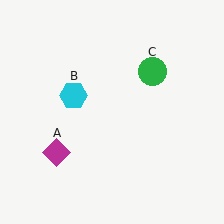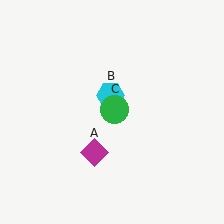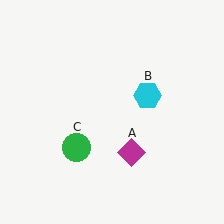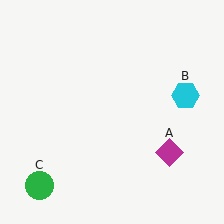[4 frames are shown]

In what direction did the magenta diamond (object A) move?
The magenta diamond (object A) moved right.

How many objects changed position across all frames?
3 objects changed position: magenta diamond (object A), cyan hexagon (object B), green circle (object C).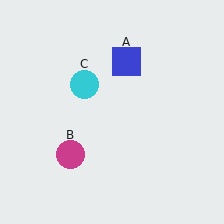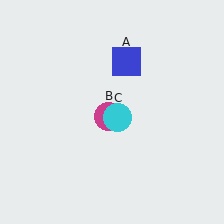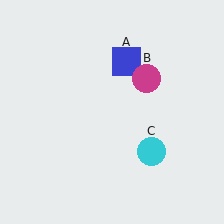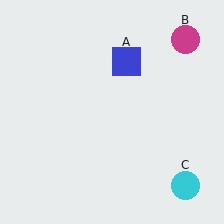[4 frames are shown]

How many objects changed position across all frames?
2 objects changed position: magenta circle (object B), cyan circle (object C).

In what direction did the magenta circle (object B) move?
The magenta circle (object B) moved up and to the right.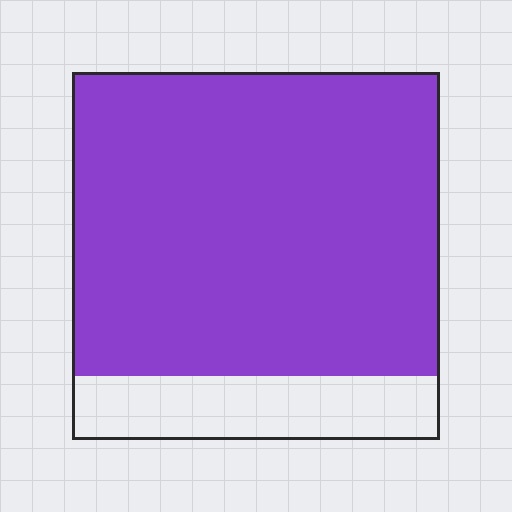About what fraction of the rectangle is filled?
About five sixths (5/6).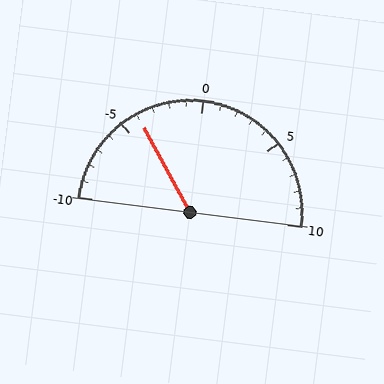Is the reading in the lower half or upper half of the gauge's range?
The reading is in the lower half of the range (-10 to 10).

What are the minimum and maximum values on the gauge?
The gauge ranges from -10 to 10.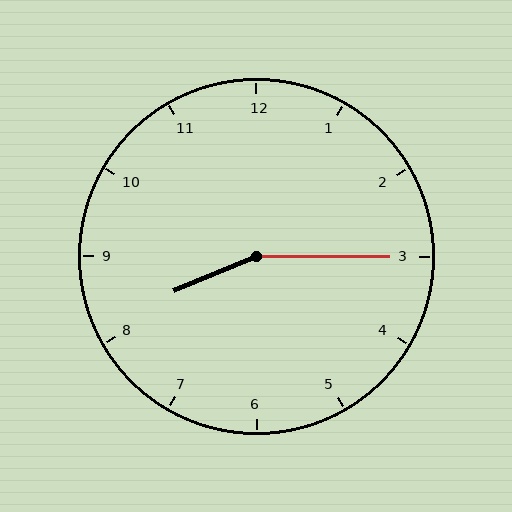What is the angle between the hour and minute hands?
Approximately 158 degrees.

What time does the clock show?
8:15.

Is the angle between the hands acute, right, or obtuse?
It is obtuse.